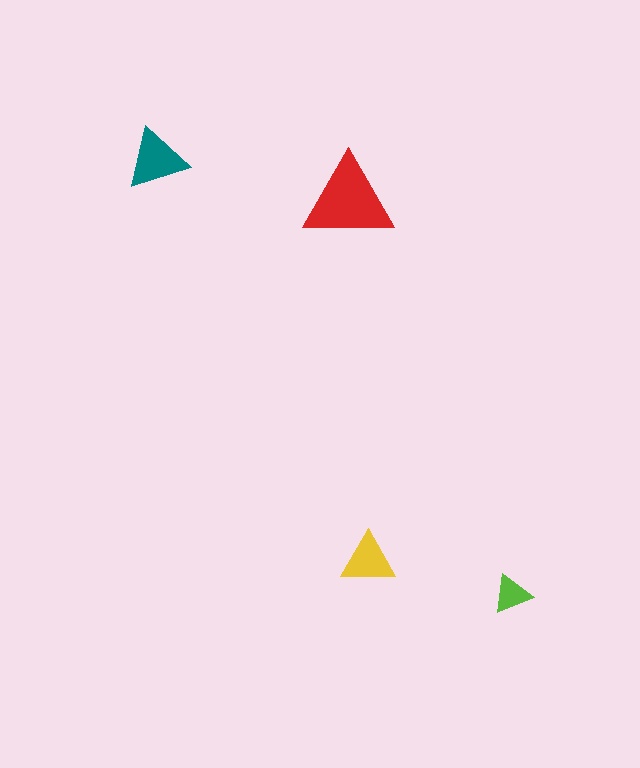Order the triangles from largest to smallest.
the red one, the teal one, the yellow one, the lime one.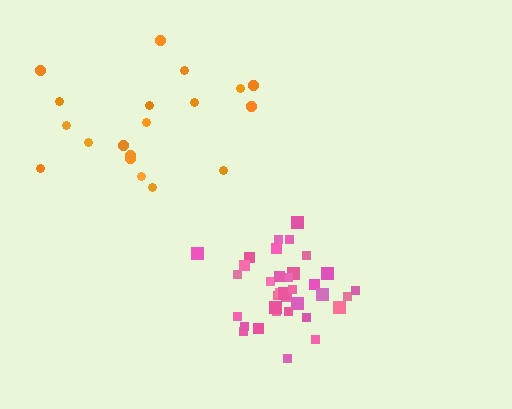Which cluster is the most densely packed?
Pink.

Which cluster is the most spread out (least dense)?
Orange.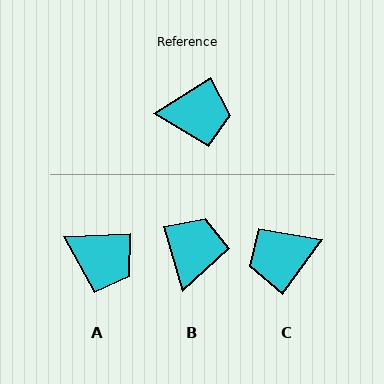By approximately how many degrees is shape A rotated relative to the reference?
Approximately 30 degrees clockwise.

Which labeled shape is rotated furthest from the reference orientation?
C, about 158 degrees away.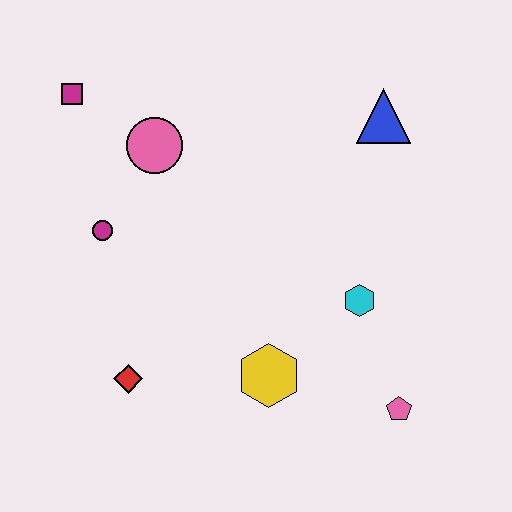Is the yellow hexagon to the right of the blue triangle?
No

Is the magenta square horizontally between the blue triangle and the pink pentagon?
No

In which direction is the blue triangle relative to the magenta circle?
The blue triangle is to the right of the magenta circle.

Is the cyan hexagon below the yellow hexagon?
No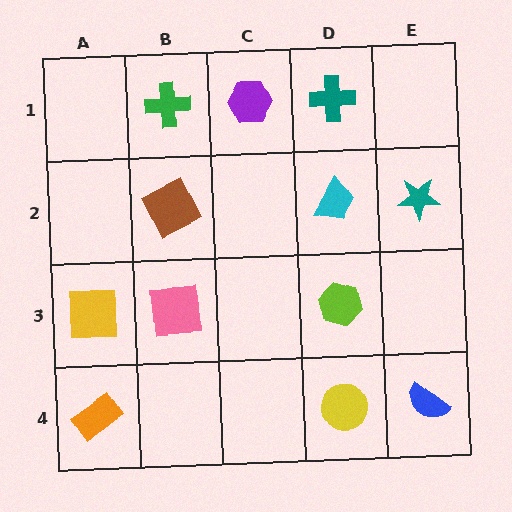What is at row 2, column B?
A brown square.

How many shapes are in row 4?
3 shapes.